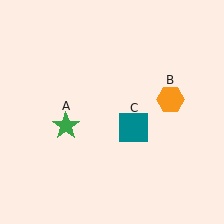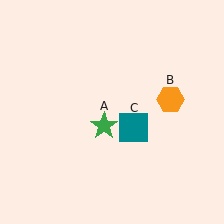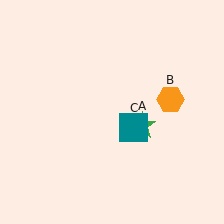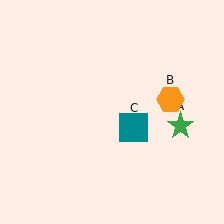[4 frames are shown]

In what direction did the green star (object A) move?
The green star (object A) moved right.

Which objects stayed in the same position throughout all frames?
Orange hexagon (object B) and teal square (object C) remained stationary.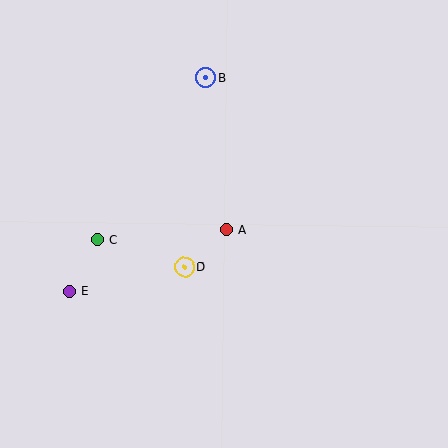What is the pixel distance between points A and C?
The distance between A and C is 129 pixels.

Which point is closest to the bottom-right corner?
Point A is closest to the bottom-right corner.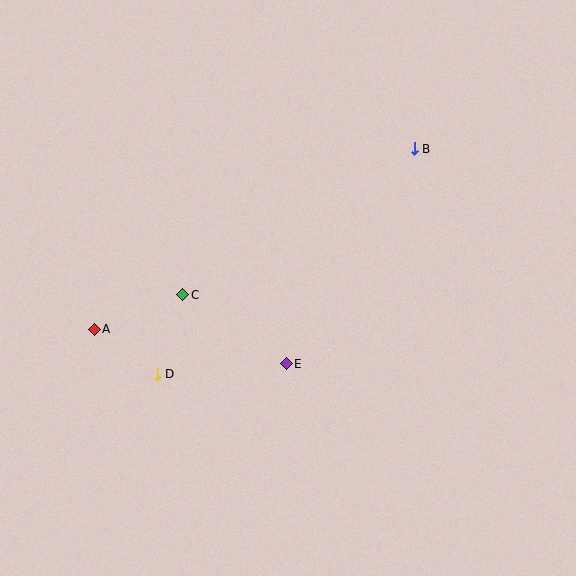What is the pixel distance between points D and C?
The distance between D and C is 83 pixels.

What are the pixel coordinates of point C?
Point C is at (183, 295).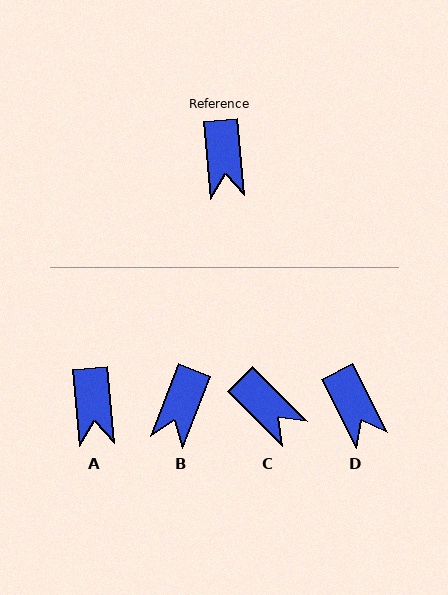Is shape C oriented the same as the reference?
No, it is off by about 40 degrees.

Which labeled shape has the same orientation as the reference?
A.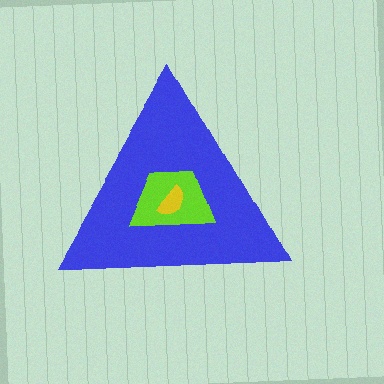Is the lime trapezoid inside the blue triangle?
Yes.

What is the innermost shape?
The yellow semicircle.